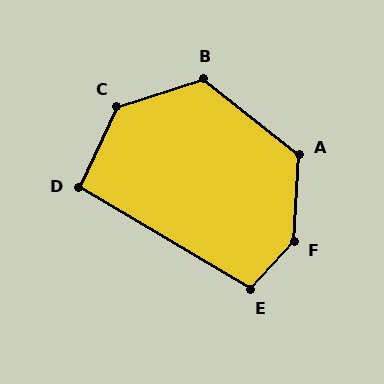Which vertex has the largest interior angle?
F, at approximately 141 degrees.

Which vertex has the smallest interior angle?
D, at approximately 95 degrees.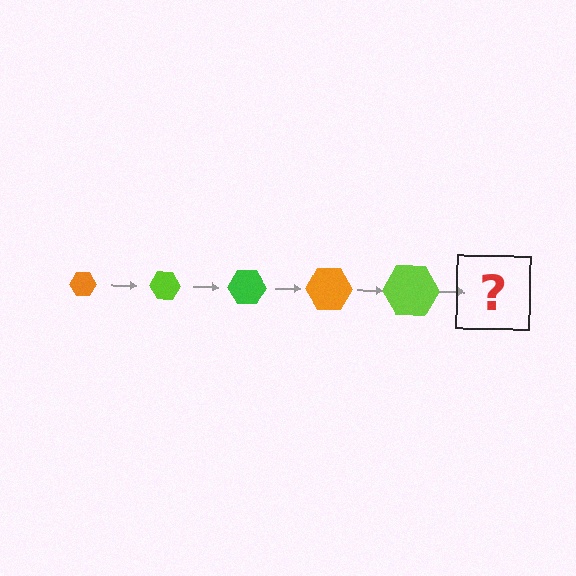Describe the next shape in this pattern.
It should be a green hexagon, larger than the previous one.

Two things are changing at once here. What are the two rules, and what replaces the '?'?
The two rules are that the hexagon grows larger each step and the color cycles through orange, lime, and green. The '?' should be a green hexagon, larger than the previous one.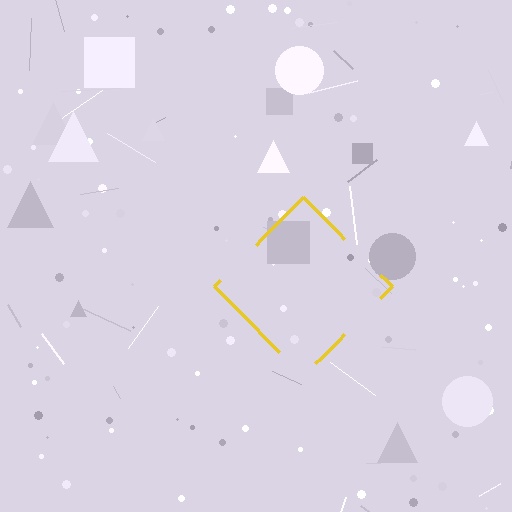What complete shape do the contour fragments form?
The contour fragments form a diamond.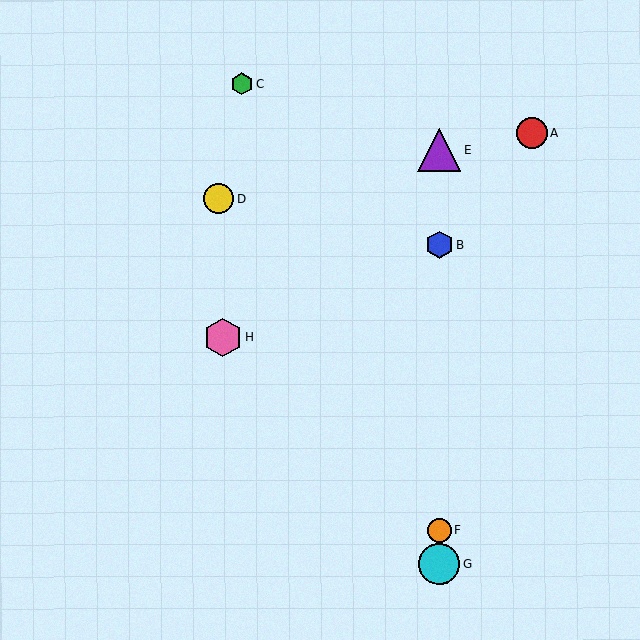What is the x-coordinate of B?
Object B is at x≈439.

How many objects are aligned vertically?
4 objects (B, E, F, G) are aligned vertically.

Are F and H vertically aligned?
No, F is at x≈440 and H is at x≈223.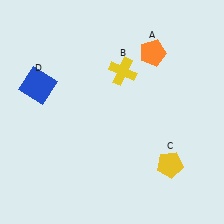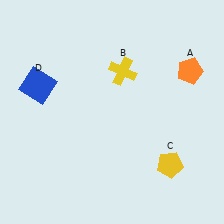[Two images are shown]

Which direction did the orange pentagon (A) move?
The orange pentagon (A) moved right.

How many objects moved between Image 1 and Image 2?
1 object moved between the two images.